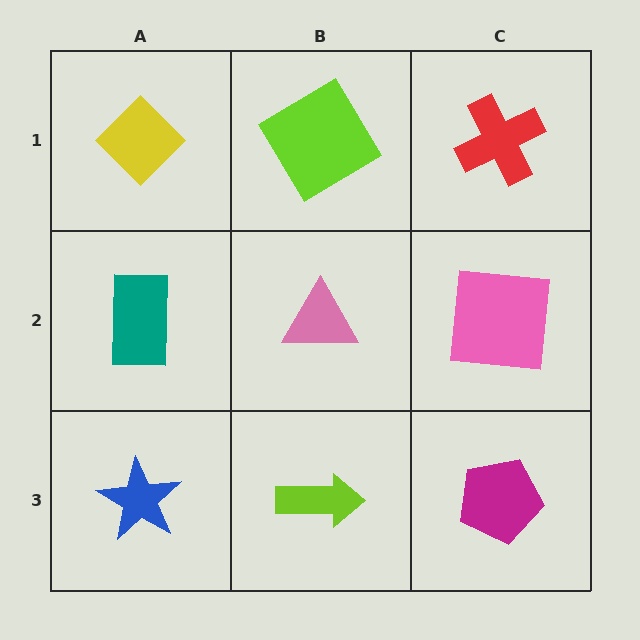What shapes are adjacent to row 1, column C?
A pink square (row 2, column C), a lime diamond (row 1, column B).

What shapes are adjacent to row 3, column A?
A teal rectangle (row 2, column A), a lime arrow (row 3, column B).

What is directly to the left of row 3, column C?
A lime arrow.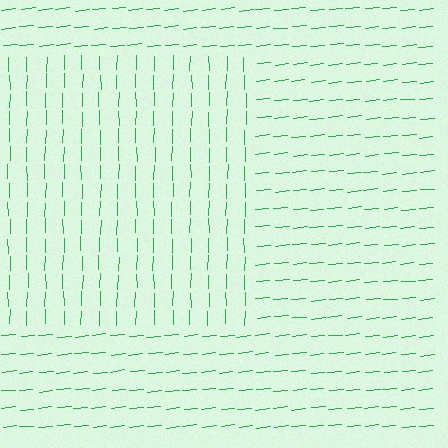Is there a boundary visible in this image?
Yes, there is a texture boundary formed by a change in line orientation.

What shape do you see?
I see a rectangle.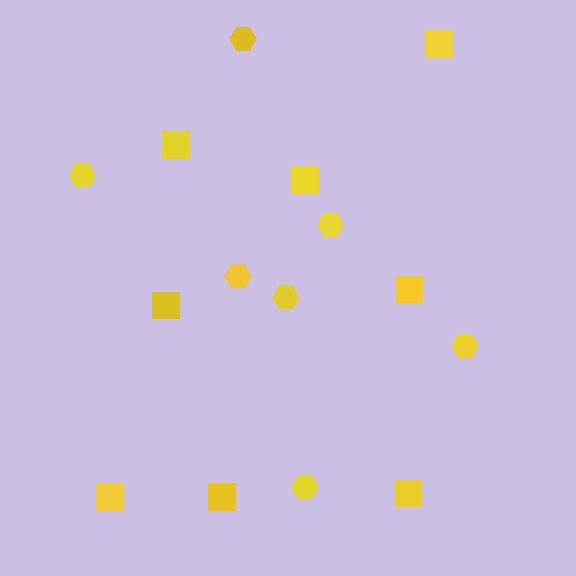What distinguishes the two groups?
There are 2 groups: one group of squares (8) and one group of hexagons (7).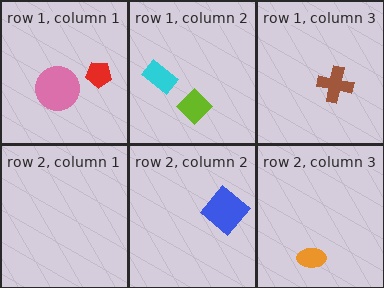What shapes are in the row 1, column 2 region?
The lime diamond, the cyan rectangle.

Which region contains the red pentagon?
The row 1, column 1 region.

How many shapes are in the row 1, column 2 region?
2.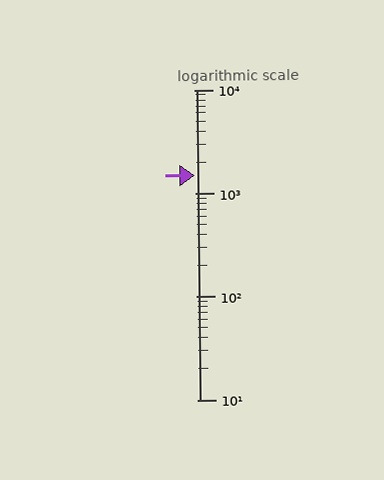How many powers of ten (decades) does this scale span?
The scale spans 3 decades, from 10 to 10000.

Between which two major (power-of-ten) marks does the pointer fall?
The pointer is between 1000 and 10000.